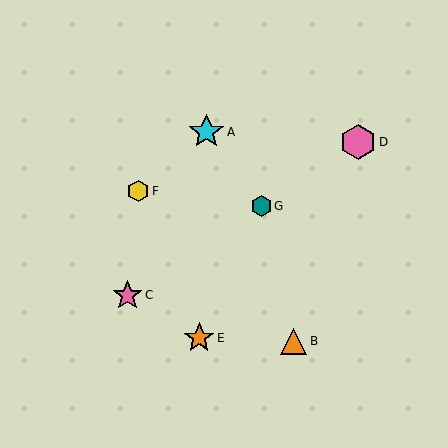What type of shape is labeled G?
Shape G is a teal hexagon.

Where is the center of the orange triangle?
The center of the orange triangle is at (294, 341).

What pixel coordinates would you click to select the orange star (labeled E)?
Click at (199, 338) to select the orange star E.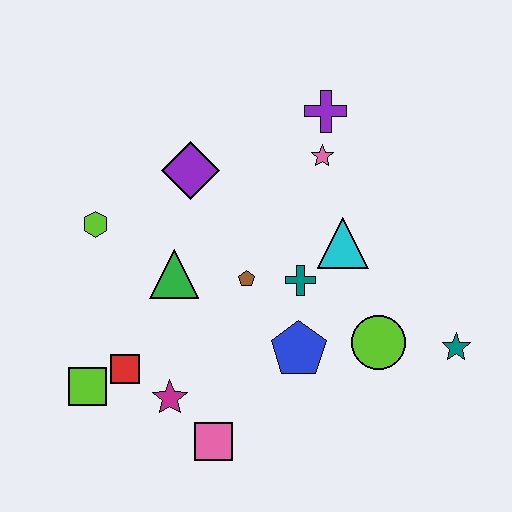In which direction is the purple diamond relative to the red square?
The purple diamond is above the red square.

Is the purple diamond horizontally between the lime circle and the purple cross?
No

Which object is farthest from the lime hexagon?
The teal star is farthest from the lime hexagon.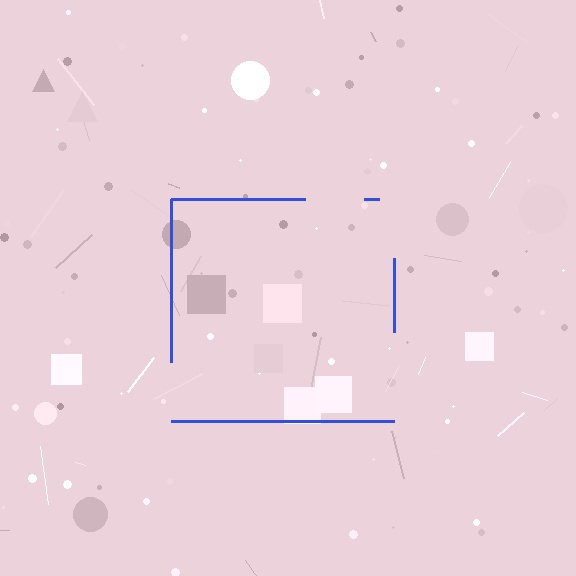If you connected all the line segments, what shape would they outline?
They would outline a square.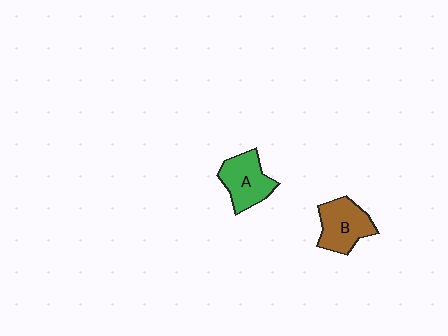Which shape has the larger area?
Shape B (brown).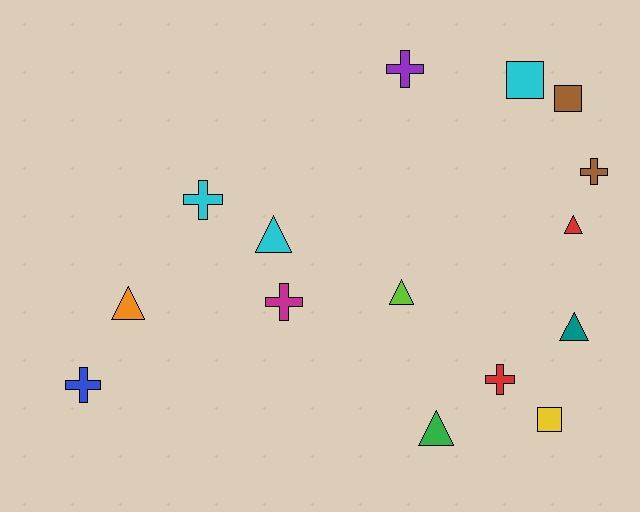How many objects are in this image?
There are 15 objects.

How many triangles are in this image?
There are 6 triangles.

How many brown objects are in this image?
There are 2 brown objects.